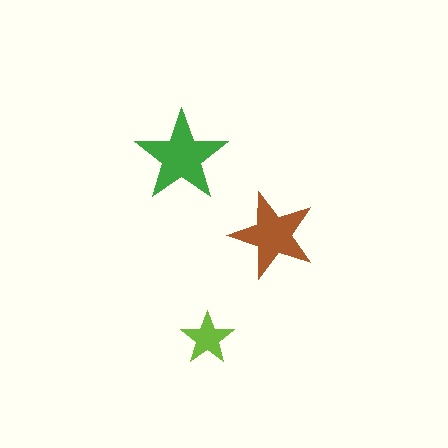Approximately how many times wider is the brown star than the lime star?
About 1.5 times wider.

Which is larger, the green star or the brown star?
The green one.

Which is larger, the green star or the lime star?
The green one.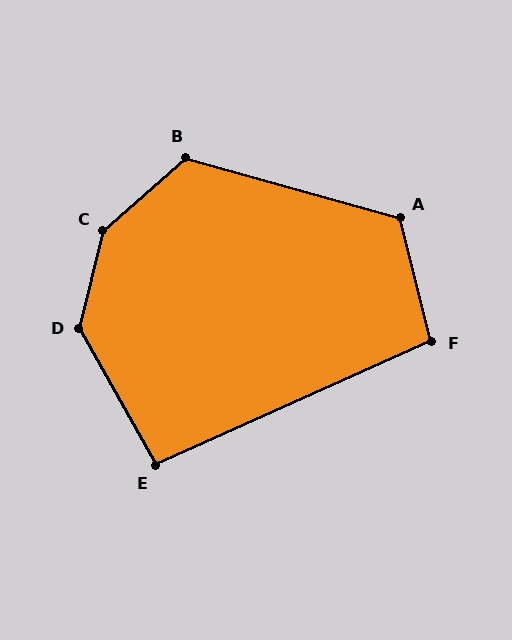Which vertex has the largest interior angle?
C, at approximately 145 degrees.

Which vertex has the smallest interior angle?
E, at approximately 95 degrees.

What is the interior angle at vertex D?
Approximately 137 degrees (obtuse).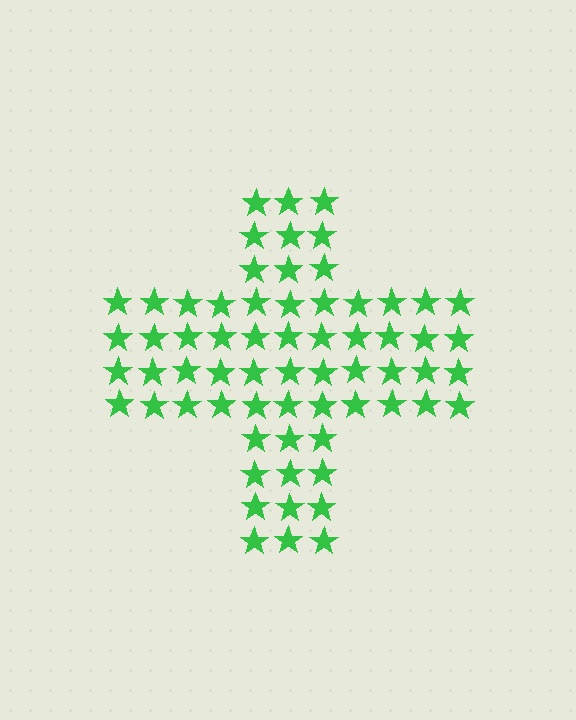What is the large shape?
The large shape is a cross.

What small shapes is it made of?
It is made of small stars.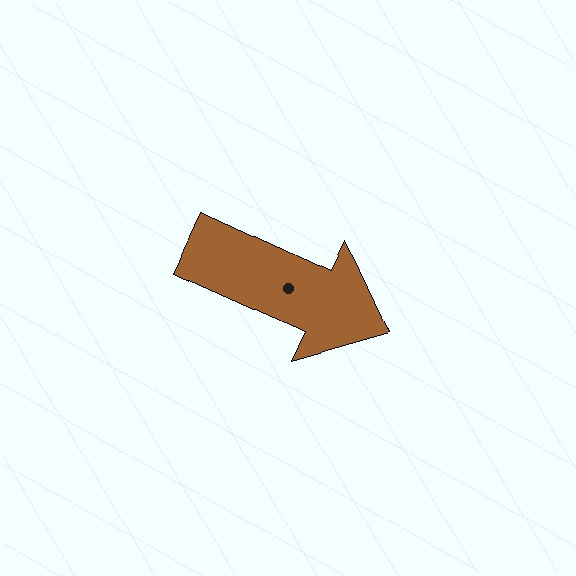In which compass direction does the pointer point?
Southeast.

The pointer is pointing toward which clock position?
Roughly 4 o'clock.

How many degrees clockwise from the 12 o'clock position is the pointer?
Approximately 115 degrees.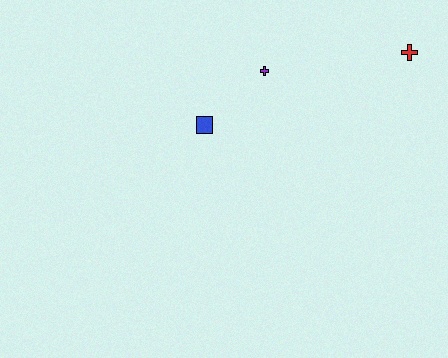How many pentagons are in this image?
There are no pentagons.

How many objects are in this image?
There are 3 objects.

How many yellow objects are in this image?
There are no yellow objects.